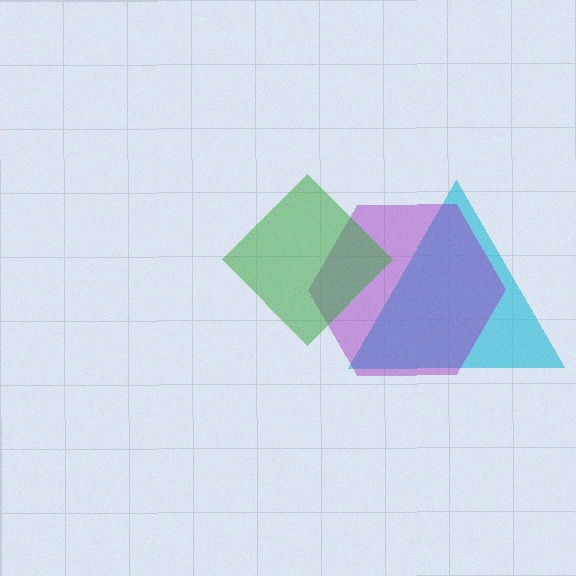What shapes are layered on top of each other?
The layered shapes are: a cyan triangle, a purple hexagon, a green diamond.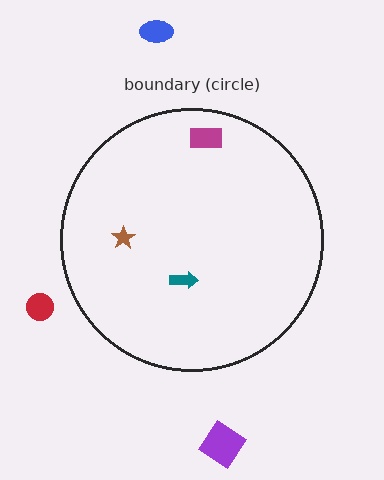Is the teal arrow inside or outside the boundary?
Inside.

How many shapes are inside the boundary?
3 inside, 3 outside.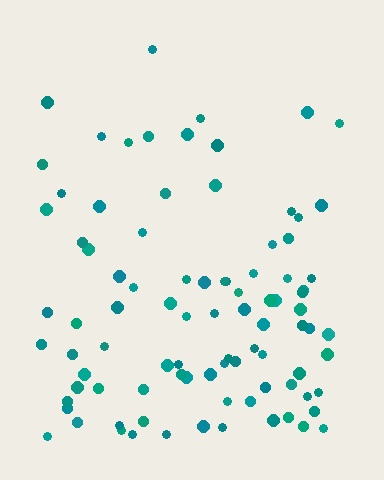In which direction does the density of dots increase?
From top to bottom, with the bottom side densest.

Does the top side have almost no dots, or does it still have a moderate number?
Still a moderate number, just noticeably fewer than the bottom.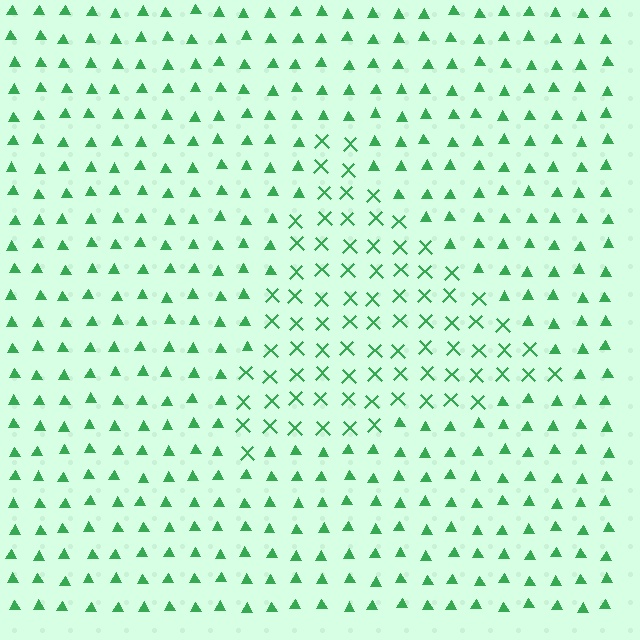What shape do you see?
I see a triangle.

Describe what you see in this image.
The image is filled with small green elements arranged in a uniform grid. A triangle-shaped region contains X marks, while the surrounding area contains triangles. The boundary is defined purely by the change in element shape.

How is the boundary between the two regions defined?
The boundary is defined by a change in element shape: X marks inside vs. triangles outside. All elements share the same color and spacing.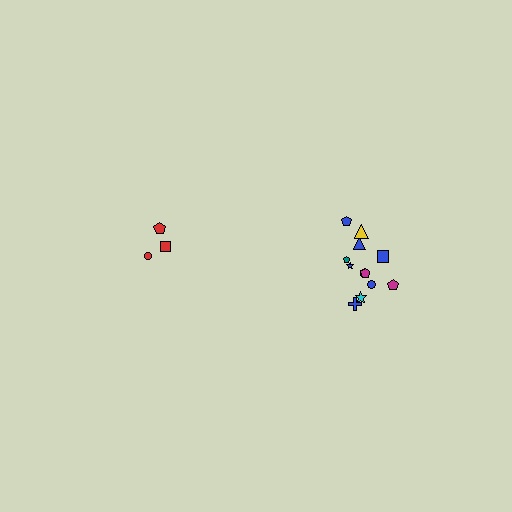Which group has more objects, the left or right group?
The right group.